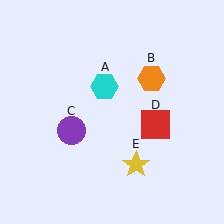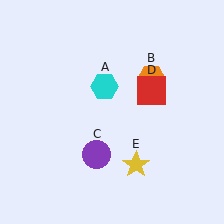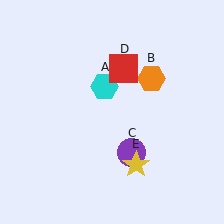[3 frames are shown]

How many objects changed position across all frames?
2 objects changed position: purple circle (object C), red square (object D).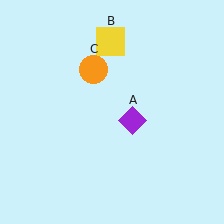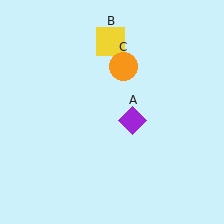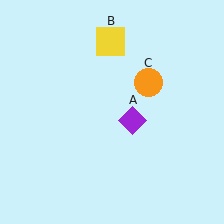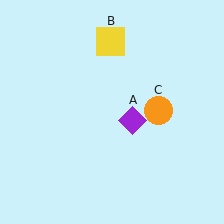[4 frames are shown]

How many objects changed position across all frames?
1 object changed position: orange circle (object C).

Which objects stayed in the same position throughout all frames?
Purple diamond (object A) and yellow square (object B) remained stationary.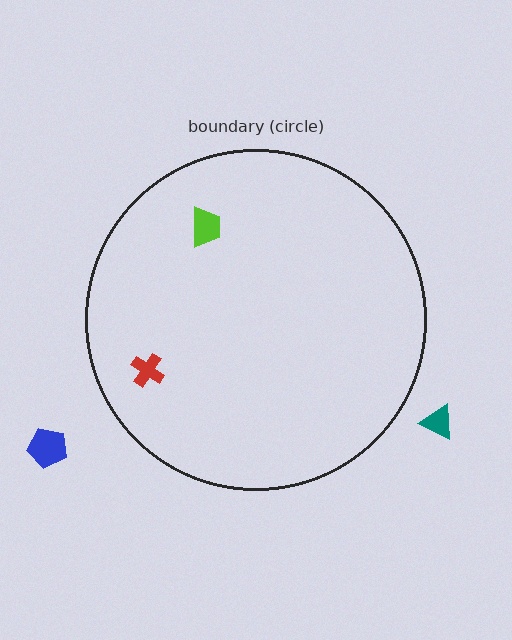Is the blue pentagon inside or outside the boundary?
Outside.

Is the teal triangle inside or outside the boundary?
Outside.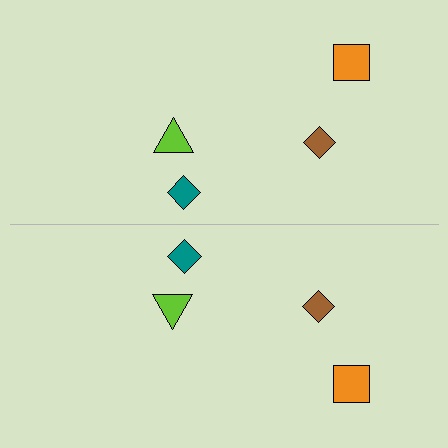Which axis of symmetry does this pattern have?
The pattern has a horizontal axis of symmetry running through the center of the image.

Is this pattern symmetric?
Yes, this pattern has bilateral (reflection) symmetry.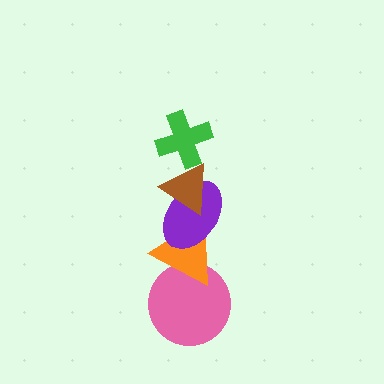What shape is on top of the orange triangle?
The purple ellipse is on top of the orange triangle.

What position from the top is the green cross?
The green cross is 1st from the top.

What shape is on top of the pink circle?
The orange triangle is on top of the pink circle.